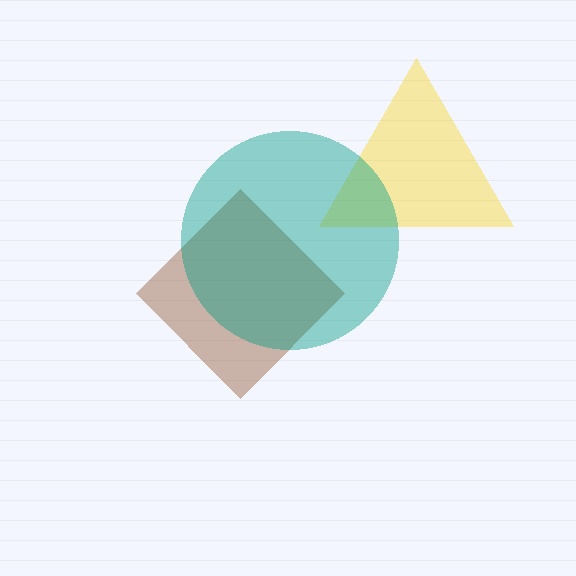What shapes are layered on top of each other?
The layered shapes are: a brown diamond, a yellow triangle, a teal circle.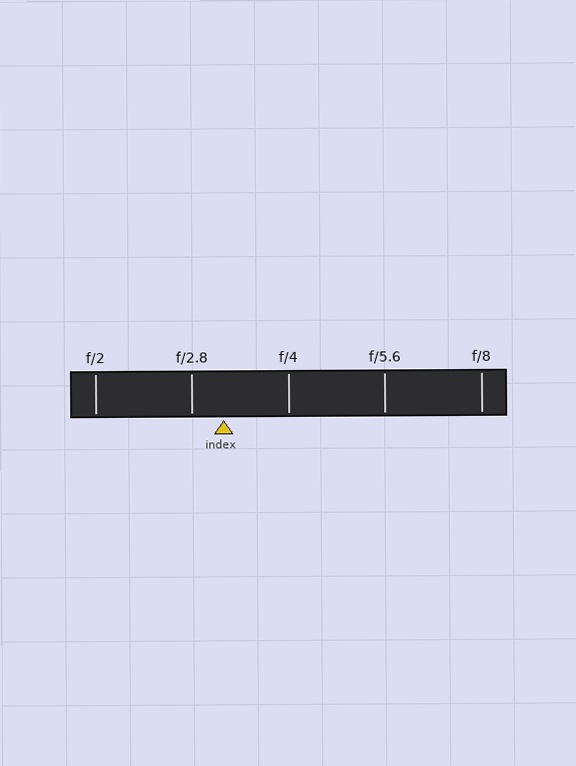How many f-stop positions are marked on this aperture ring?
There are 5 f-stop positions marked.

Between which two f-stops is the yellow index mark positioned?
The index mark is between f/2.8 and f/4.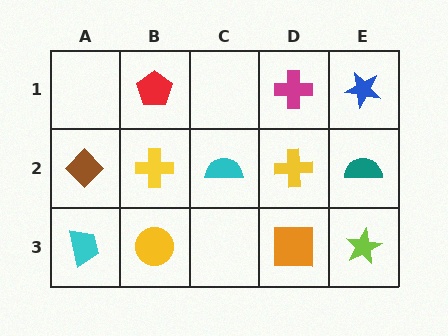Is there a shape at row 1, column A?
No, that cell is empty.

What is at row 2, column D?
A yellow cross.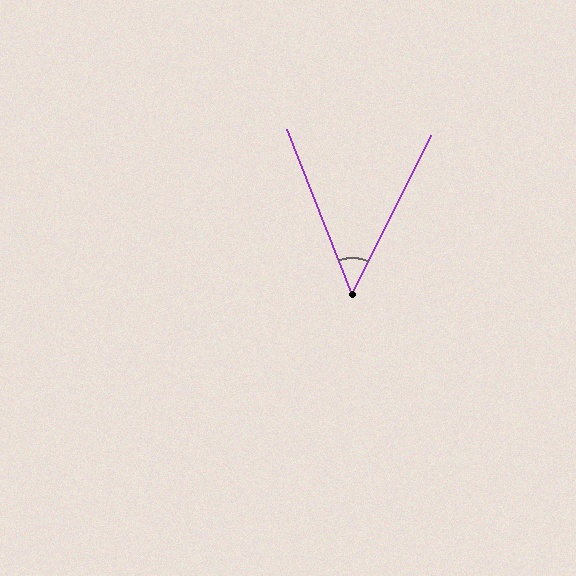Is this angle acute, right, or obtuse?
It is acute.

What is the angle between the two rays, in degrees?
Approximately 48 degrees.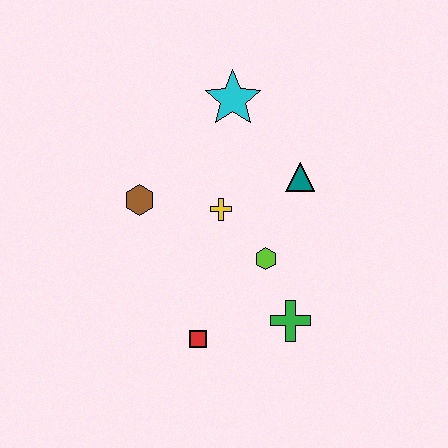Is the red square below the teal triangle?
Yes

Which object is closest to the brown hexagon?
The yellow cross is closest to the brown hexagon.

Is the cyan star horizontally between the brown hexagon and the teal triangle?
Yes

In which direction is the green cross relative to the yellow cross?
The green cross is below the yellow cross.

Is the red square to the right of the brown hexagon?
Yes